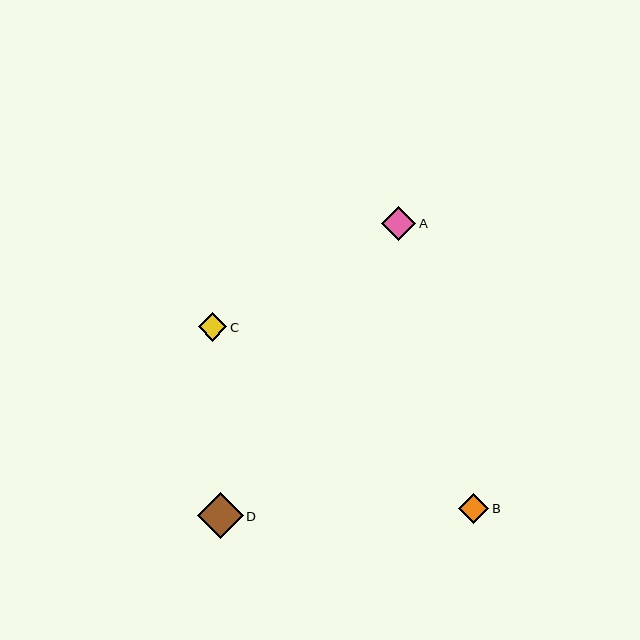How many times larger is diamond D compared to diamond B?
Diamond D is approximately 1.5 times the size of diamond B.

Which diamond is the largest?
Diamond D is the largest with a size of approximately 45 pixels.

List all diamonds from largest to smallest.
From largest to smallest: D, A, B, C.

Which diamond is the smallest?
Diamond C is the smallest with a size of approximately 28 pixels.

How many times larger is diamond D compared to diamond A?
Diamond D is approximately 1.3 times the size of diamond A.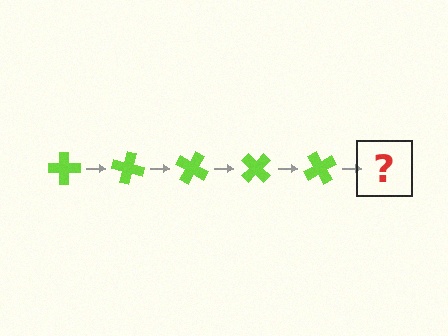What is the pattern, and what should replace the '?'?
The pattern is that the cross rotates 15 degrees each step. The '?' should be a lime cross rotated 75 degrees.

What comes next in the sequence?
The next element should be a lime cross rotated 75 degrees.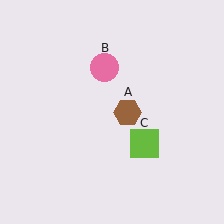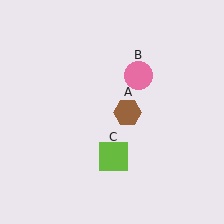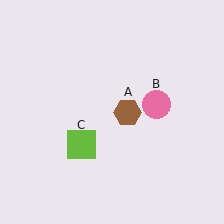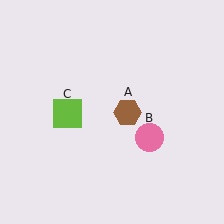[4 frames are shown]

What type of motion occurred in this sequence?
The pink circle (object B), lime square (object C) rotated clockwise around the center of the scene.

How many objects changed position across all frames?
2 objects changed position: pink circle (object B), lime square (object C).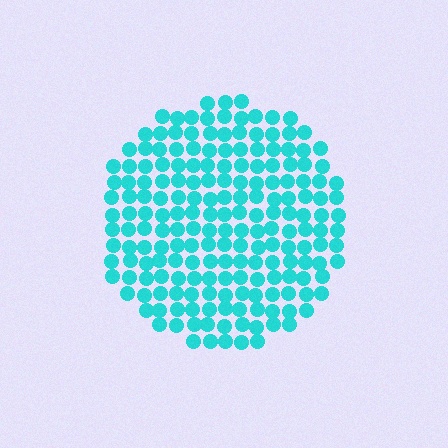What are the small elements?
The small elements are circles.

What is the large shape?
The large shape is a circle.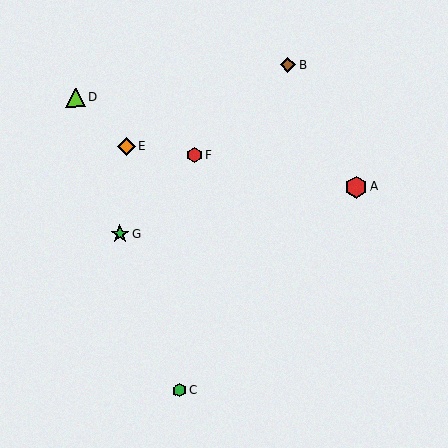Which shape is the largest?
The red hexagon (labeled A) is the largest.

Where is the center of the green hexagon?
The center of the green hexagon is at (179, 391).